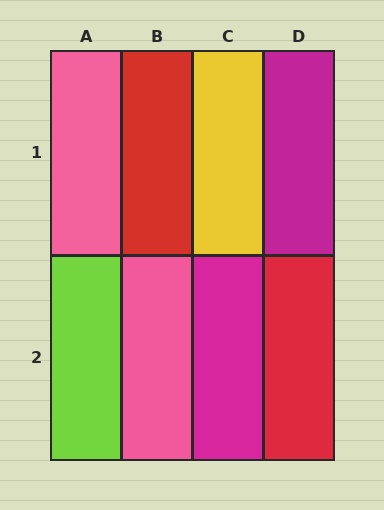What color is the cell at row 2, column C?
Magenta.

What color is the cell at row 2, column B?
Pink.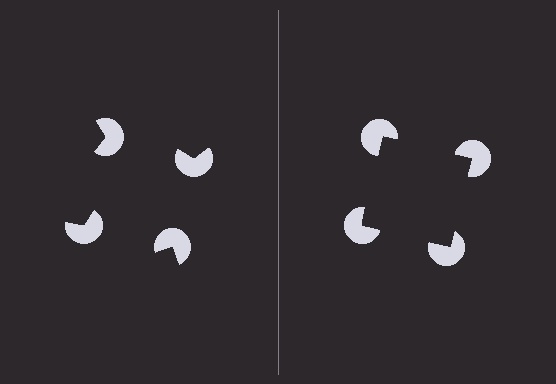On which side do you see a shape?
An illusory square appears on the right side. On the left side the wedge cuts are rotated, so no coherent shape forms.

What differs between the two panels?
The pac-man discs are positioned identically on both sides; only the wedge orientations differ. On the right they align to a square; on the left they are misaligned.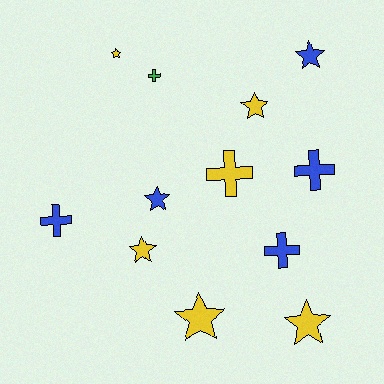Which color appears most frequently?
Yellow, with 6 objects.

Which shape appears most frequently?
Star, with 7 objects.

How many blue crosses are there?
There are 3 blue crosses.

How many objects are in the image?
There are 12 objects.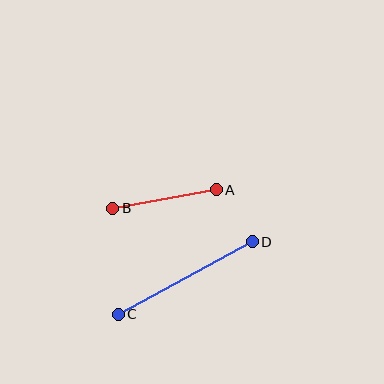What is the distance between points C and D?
The distance is approximately 153 pixels.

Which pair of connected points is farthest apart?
Points C and D are farthest apart.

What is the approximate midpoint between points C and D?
The midpoint is at approximately (185, 278) pixels.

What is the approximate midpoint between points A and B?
The midpoint is at approximately (164, 199) pixels.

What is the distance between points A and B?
The distance is approximately 105 pixels.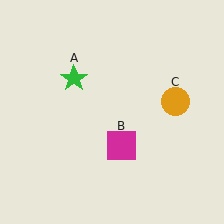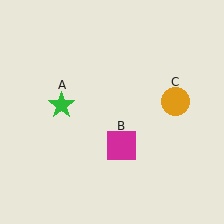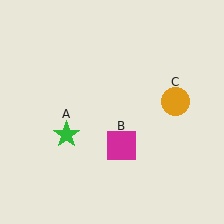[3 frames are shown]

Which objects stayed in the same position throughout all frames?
Magenta square (object B) and orange circle (object C) remained stationary.